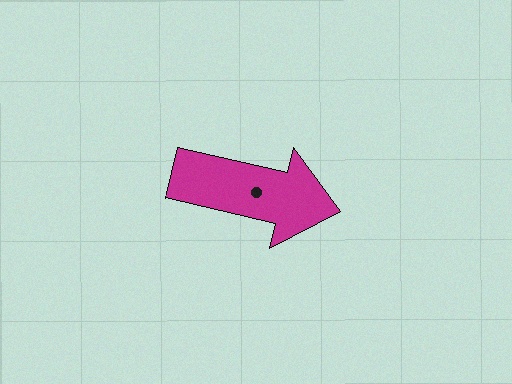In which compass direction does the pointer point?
East.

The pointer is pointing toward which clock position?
Roughly 3 o'clock.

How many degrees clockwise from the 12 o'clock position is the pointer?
Approximately 103 degrees.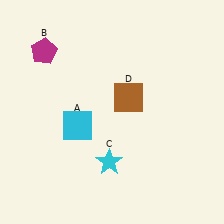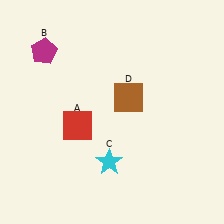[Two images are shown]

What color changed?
The square (A) changed from cyan in Image 1 to red in Image 2.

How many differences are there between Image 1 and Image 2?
There is 1 difference between the two images.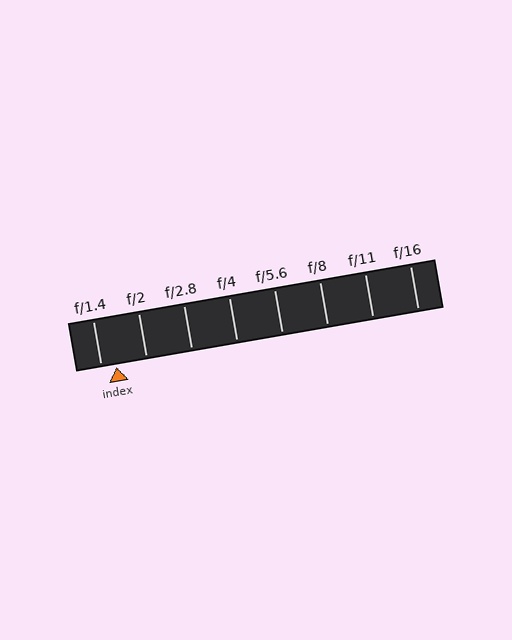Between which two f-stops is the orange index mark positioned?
The index mark is between f/1.4 and f/2.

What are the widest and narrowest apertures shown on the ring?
The widest aperture shown is f/1.4 and the narrowest is f/16.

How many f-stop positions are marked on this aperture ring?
There are 8 f-stop positions marked.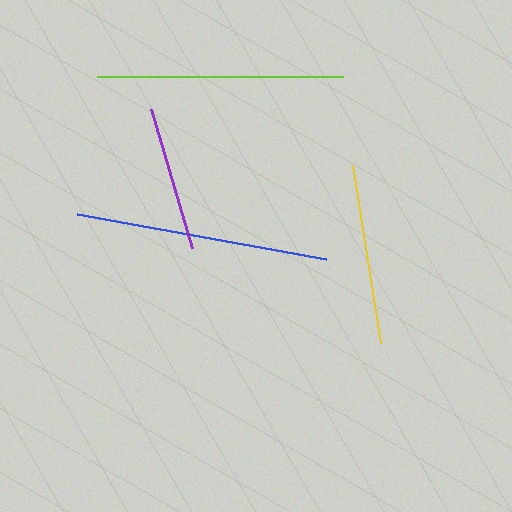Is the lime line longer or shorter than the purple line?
The lime line is longer than the purple line.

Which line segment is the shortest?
The purple line is the shortest at approximately 145 pixels.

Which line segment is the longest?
The blue line is the longest at approximately 253 pixels.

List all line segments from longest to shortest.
From longest to shortest: blue, lime, yellow, purple.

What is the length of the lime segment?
The lime segment is approximately 246 pixels long.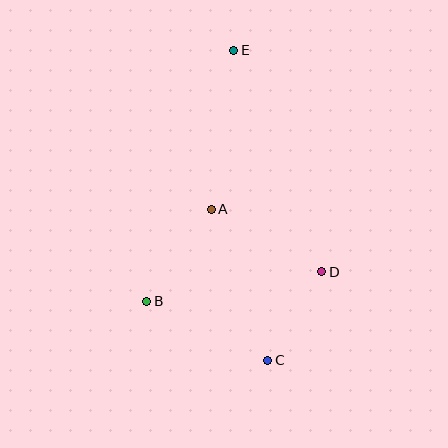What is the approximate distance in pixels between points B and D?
The distance between B and D is approximately 178 pixels.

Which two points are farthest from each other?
Points C and E are farthest from each other.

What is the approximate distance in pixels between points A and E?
The distance between A and E is approximately 161 pixels.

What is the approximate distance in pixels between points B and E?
The distance between B and E is approximately 266 pixels.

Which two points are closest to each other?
Points C and D are closest to each other.